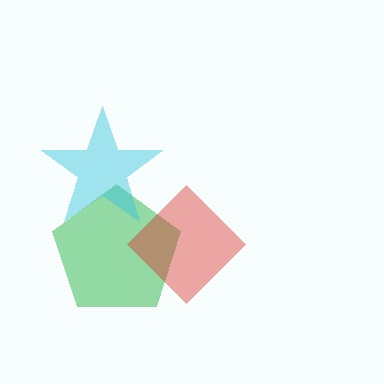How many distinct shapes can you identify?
There are 3 distinct shapes: a green pentagon, a cyan star, a red diamond.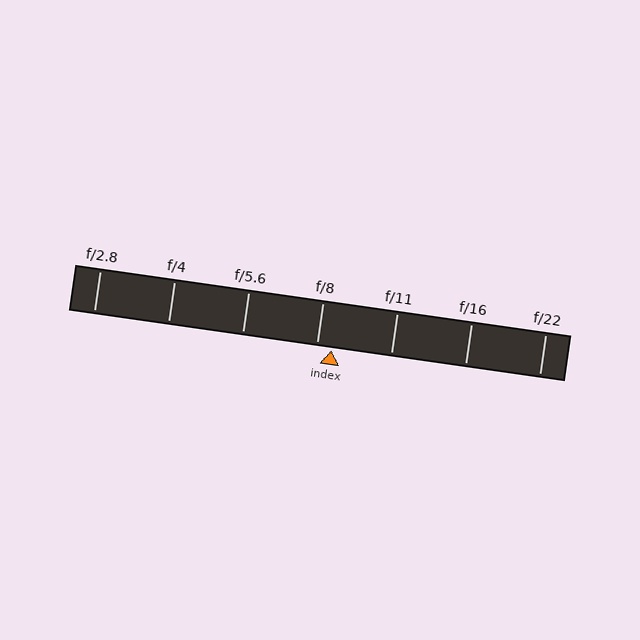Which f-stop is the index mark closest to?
The index mark is closest to f/8.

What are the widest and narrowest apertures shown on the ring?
The widest aperture shown is f/2.8 and the narrowest is f/22.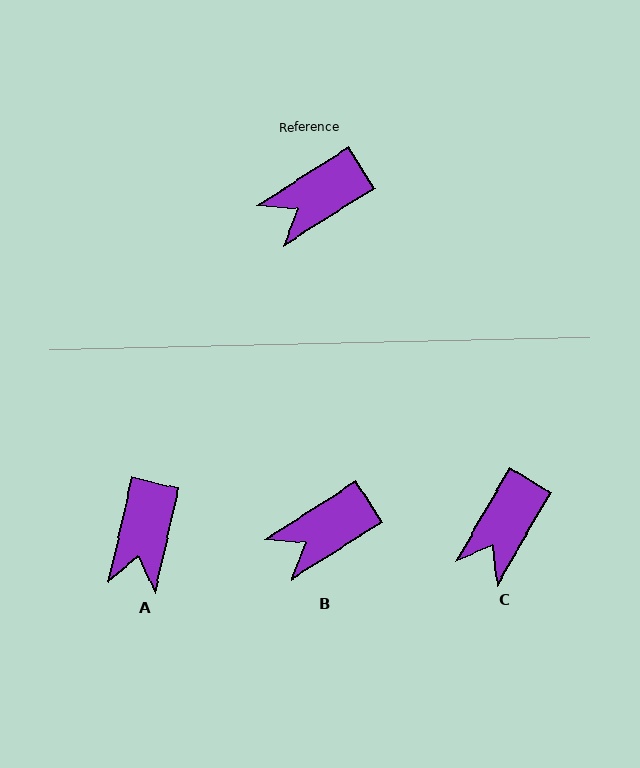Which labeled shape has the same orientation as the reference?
B.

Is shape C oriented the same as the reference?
No, it is off by about 28 degrees.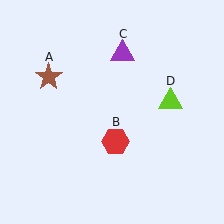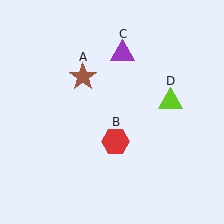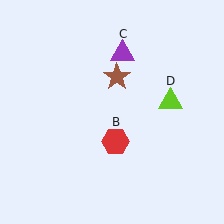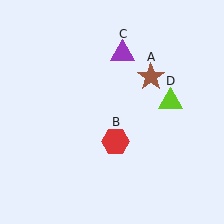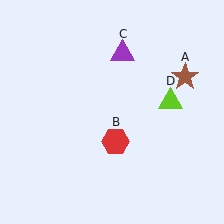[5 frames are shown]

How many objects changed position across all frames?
1 object changed position: brown star (object A).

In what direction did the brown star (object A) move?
The brown star (object A) moved right.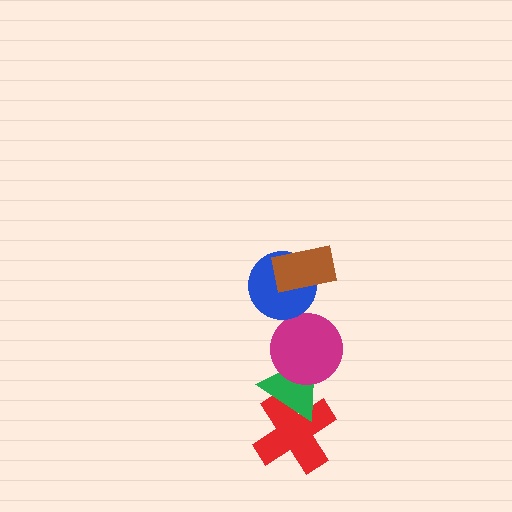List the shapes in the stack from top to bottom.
From top to bottom: the brown rectangle, the blue circle, the magenta circle, the green triangle, the red cross.